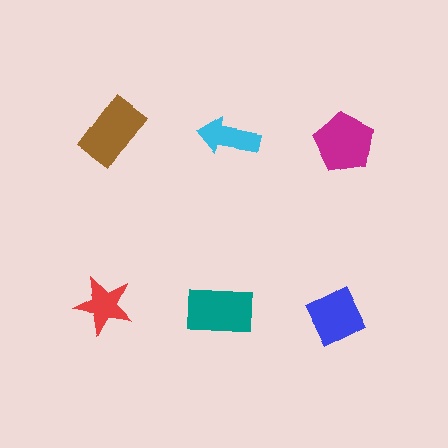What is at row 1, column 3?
A magenta pentagon.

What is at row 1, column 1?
A brown rectangle.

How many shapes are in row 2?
3 shapes.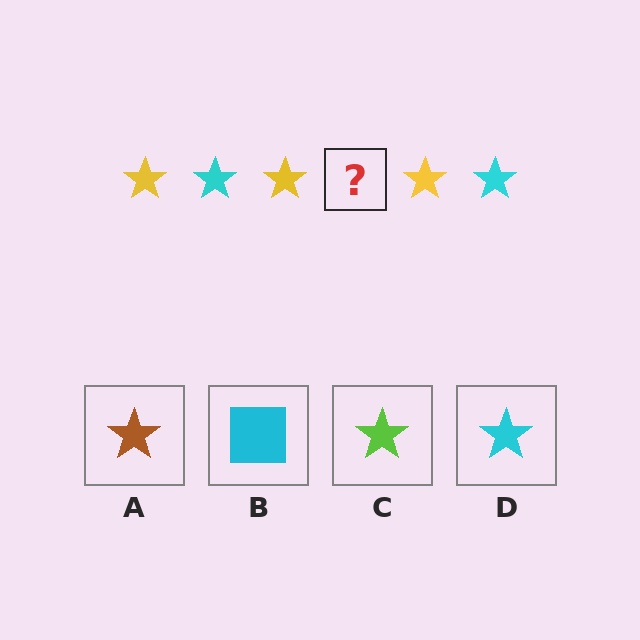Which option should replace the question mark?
Option D.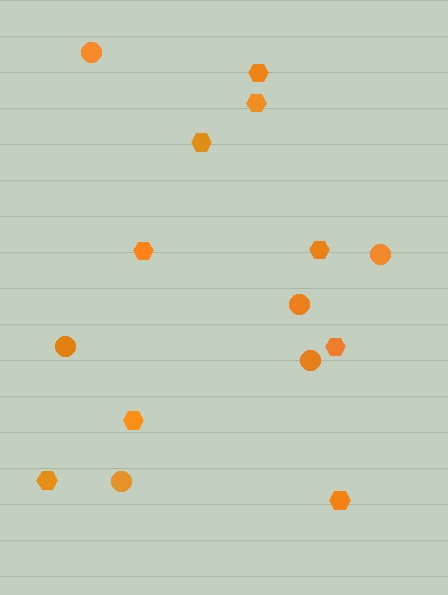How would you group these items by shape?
There are 2 groups: one group of circles (6) and one group of hexagons (9).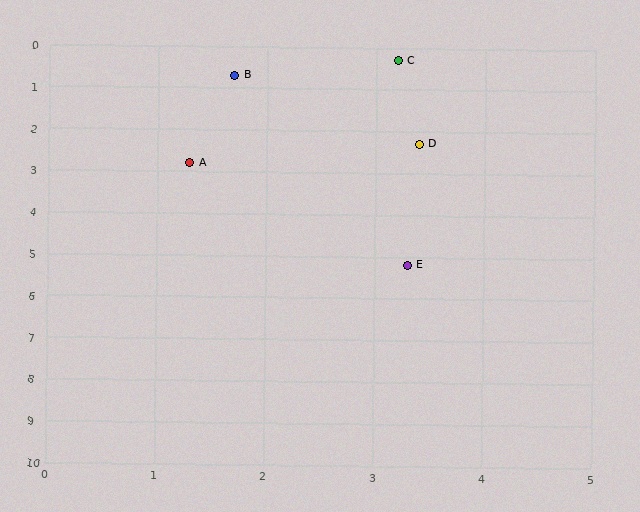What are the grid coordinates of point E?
Point E is at approximately (3.3, 5.2).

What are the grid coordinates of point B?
Point B is at approximately (1.7, 0.7).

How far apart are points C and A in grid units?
Points C and A are about 3.1 grid units apart.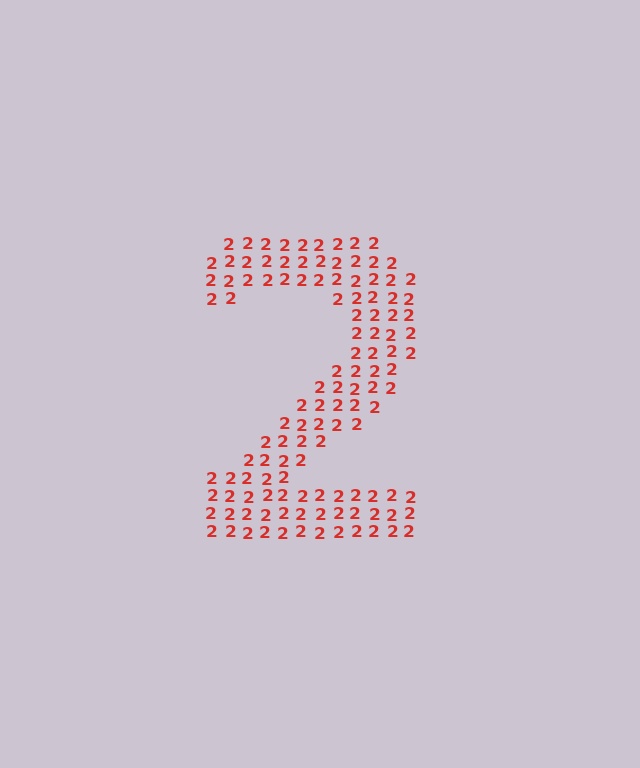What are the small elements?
The small elements are digit 2's.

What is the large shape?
The large shape is the digit 2.